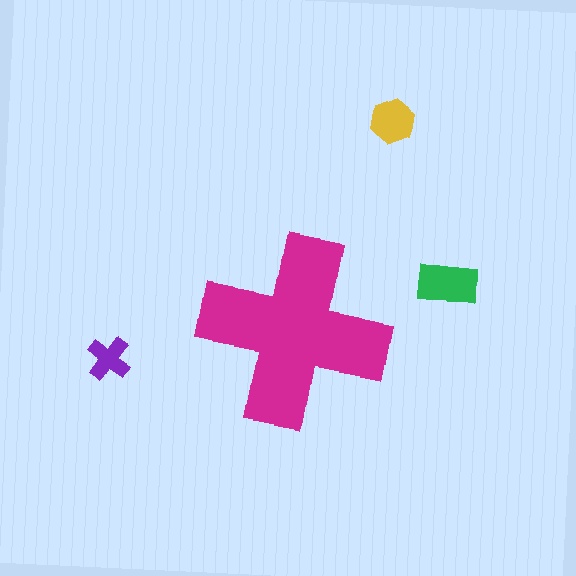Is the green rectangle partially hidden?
No, the green rectangle is fully visible.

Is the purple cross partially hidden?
No, the purple cross is fully visible.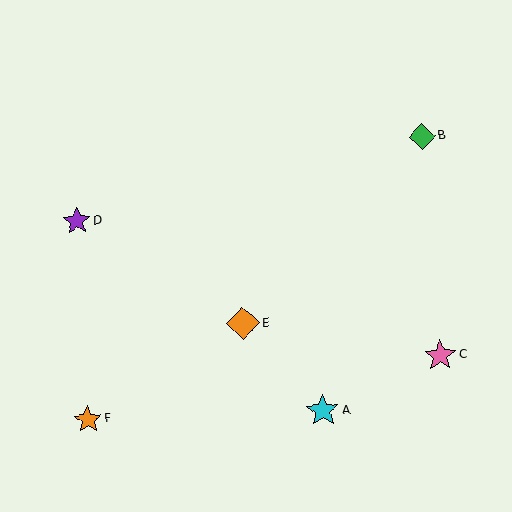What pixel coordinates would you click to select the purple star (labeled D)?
Click at (77, 221) to select the purple star D.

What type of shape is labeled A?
Shape A is a cyan star.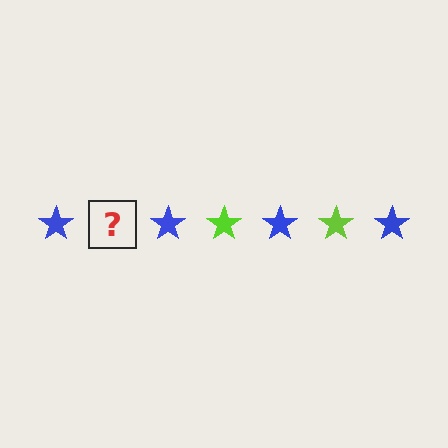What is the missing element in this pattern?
The missing element is a lime star.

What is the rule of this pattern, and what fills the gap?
The rule is that the pattern cycles through blue, lime stars. The gap should be filled with a lime star.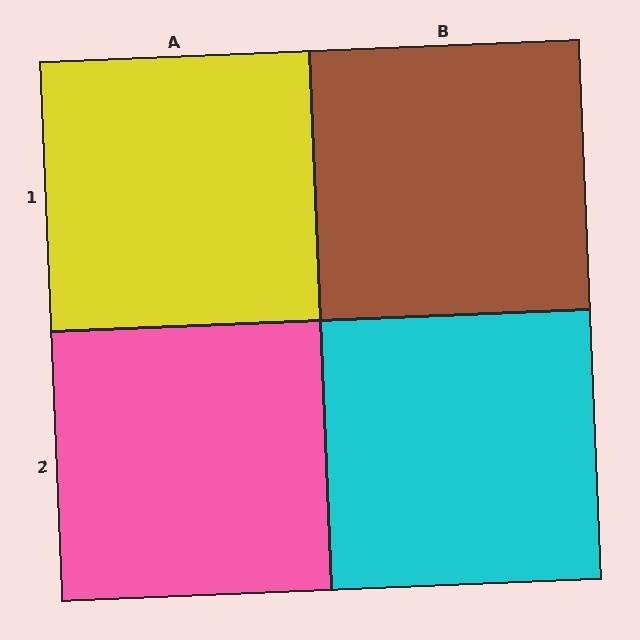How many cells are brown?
1 cell is brown.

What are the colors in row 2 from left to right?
Pink, cyan.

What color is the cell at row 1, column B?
Brown.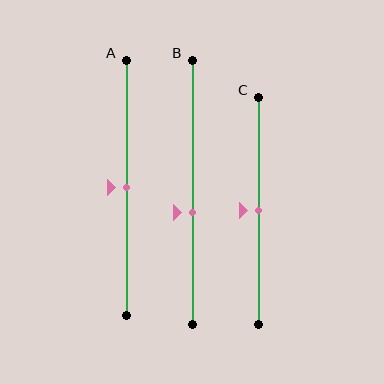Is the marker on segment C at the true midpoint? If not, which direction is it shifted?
Yes, the marker on segment C is at the true midpoint.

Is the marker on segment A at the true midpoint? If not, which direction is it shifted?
Yes, the marker on segment A is at the true midpoint.